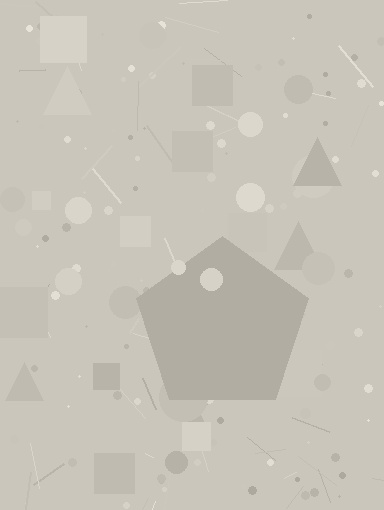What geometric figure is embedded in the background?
A pentagon is embedded in the background.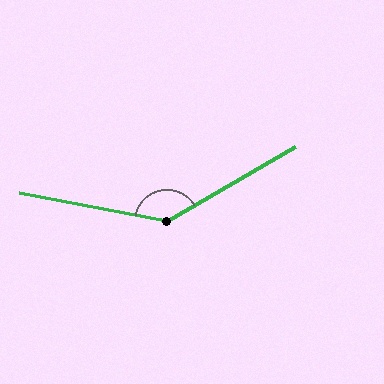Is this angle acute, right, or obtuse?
It is obtuse.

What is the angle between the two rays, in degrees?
Approximately 139 degrees.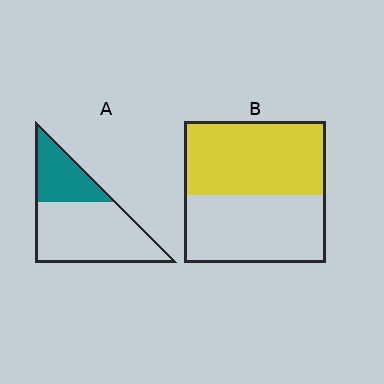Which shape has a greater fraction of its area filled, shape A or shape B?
Shape B.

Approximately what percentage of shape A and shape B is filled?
A is approximately 35% and B is approximately 50%.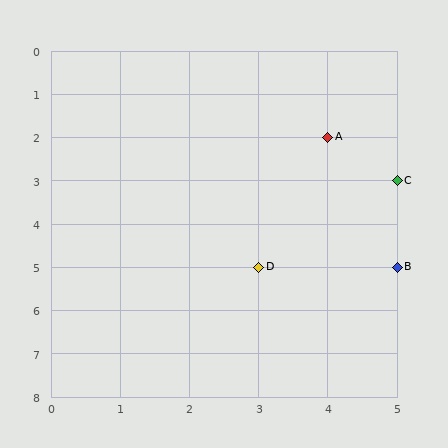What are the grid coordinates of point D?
Point D is at grid coordinates (3, 5).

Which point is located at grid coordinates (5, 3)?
Point C is at (5, 3).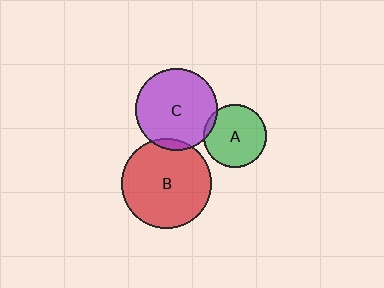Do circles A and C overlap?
Yes.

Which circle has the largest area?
Circle B (red).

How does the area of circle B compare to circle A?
Approximately 2.1 times.